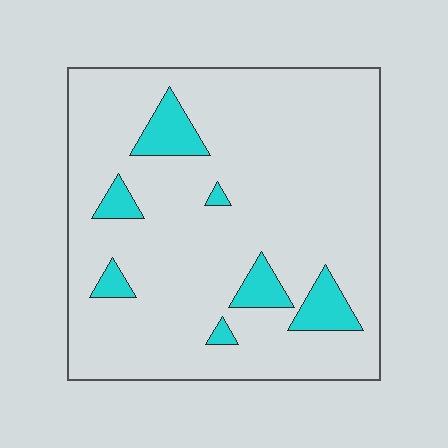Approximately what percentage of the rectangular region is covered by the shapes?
Approximately 10%.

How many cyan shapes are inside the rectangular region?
7.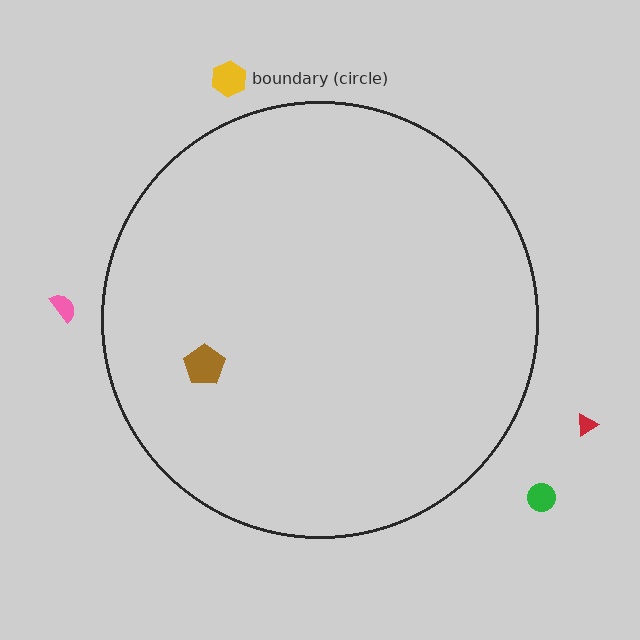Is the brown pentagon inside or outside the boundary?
Inside.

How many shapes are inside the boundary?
1 inside, 4 outside.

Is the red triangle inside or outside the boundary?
Outside.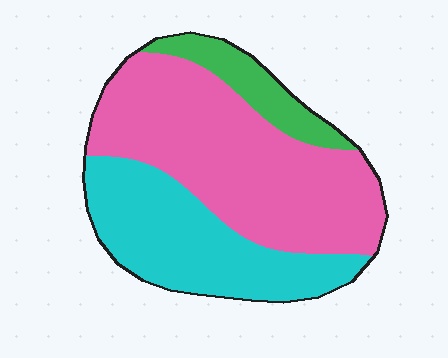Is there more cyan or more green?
Cyan.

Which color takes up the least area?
Green, at roughly 10%.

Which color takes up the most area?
Pink, at roughly 55%.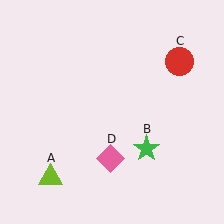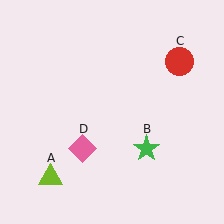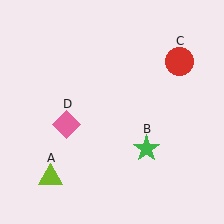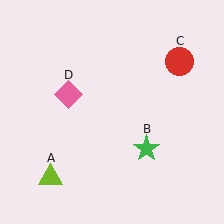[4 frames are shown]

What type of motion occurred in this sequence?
The pink diamond (object D) rotated clockwise around the center of the scene.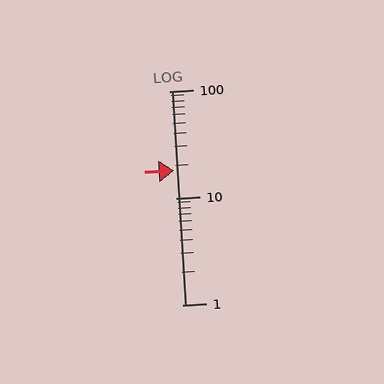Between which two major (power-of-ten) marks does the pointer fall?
The pointer is between 10 and 100.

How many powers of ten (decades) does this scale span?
The scale spans 2 decades, from 1 to 100.